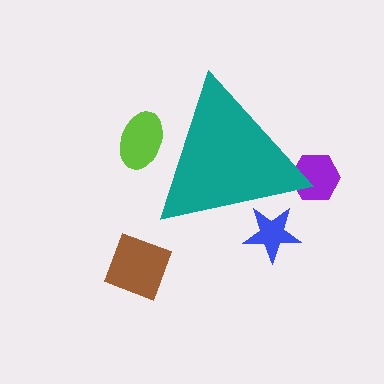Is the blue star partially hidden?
Yes, the blue star is partially hidden behind the teal triangle.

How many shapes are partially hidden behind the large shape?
3 shapes are partially hidden.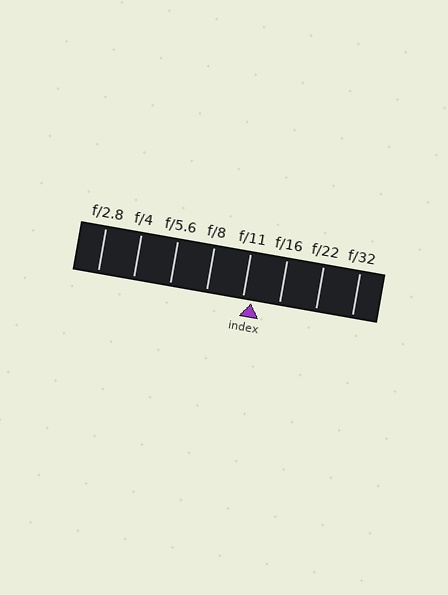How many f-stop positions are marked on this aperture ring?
There are 8 f-stop positions marked.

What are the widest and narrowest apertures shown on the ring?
The widest aperture shown is f/2.8 and the narrowest is f/32.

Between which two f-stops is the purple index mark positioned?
The index mark is between f/11 and f/16.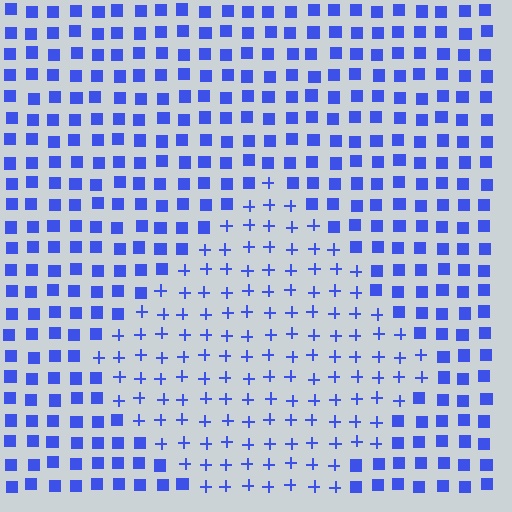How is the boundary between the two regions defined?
The boundary is defined by a change in element shape: plus signs inside vs. squares outside. All elements share the same color and spacing.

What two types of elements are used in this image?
The image uses plus signs inside the diamond region and squares outside it.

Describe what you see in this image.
The image is filled with small blue elements arranged in a uniform grid. A diamond-shaped region contains plus signs, while the surrounding area contains squares. The boundary is defined purely by the change in element shape.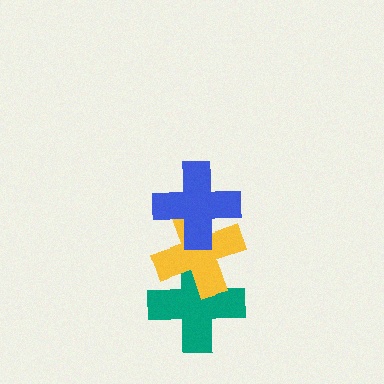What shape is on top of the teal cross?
The yellow cross is on top of the teal cross.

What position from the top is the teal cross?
The teal cross is 3rd from the top.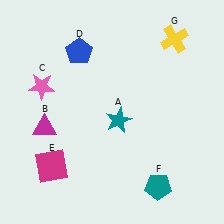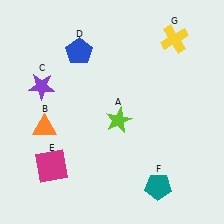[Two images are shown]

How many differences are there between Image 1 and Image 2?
There are 3 differences between the two images.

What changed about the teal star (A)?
In Image 1, A is teal. In Image 2, it changed to lime.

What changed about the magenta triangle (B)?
In Image 1, B is magenta. In Image 2, it changed to orange.